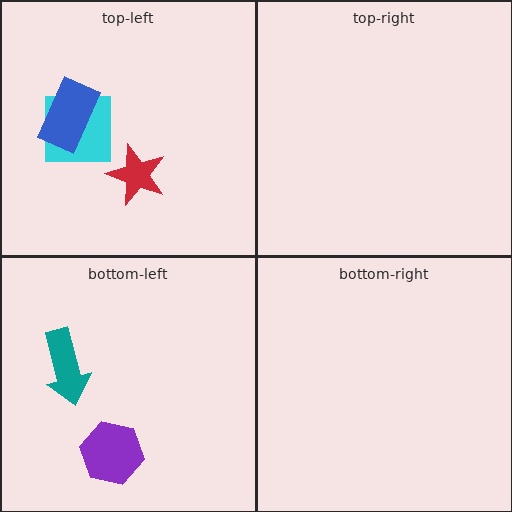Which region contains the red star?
The top-left region.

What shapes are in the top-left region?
The red star, the cyan square, the blue rectangle.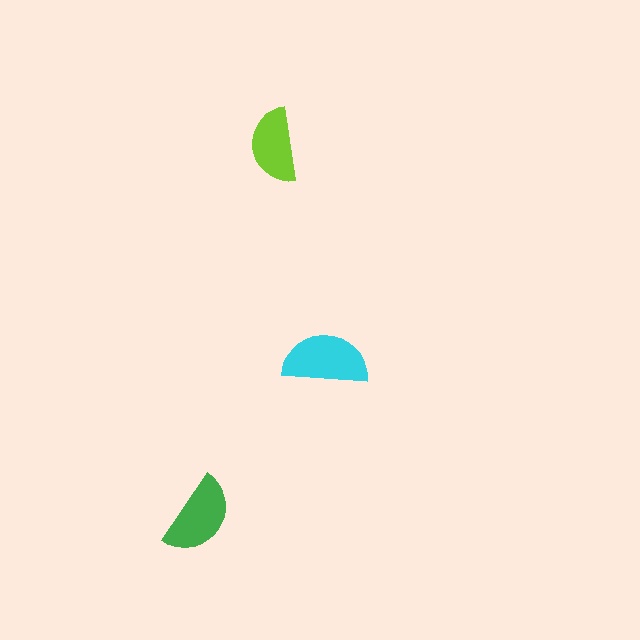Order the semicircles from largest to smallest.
the cyan one, the green one, the lime one.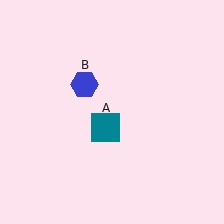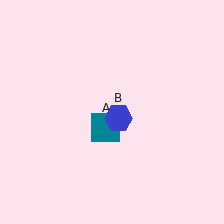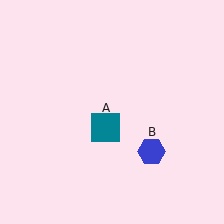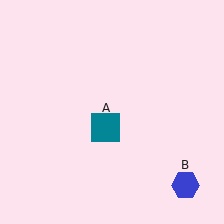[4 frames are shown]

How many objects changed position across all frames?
1 object changed position: blue hexagon (object B).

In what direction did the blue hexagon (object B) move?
The blue hexagon (object B) moved down and to the right.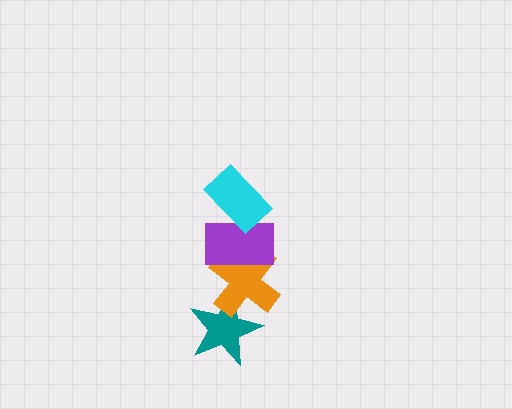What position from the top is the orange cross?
The orange cross is 3rd from the top.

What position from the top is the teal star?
The teal star is 4th from the top.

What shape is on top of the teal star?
The orange cross is on top of the teal star.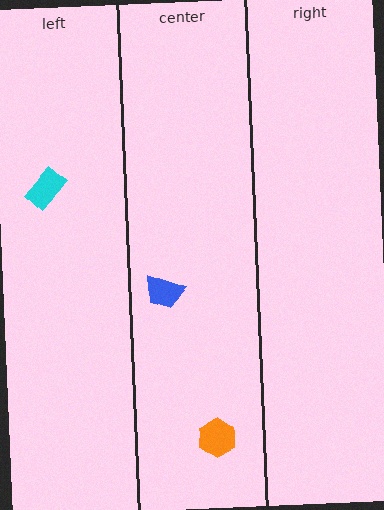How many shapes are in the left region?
1.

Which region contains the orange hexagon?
The center region.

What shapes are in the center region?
The orange hexagon, the blue trapezoid.